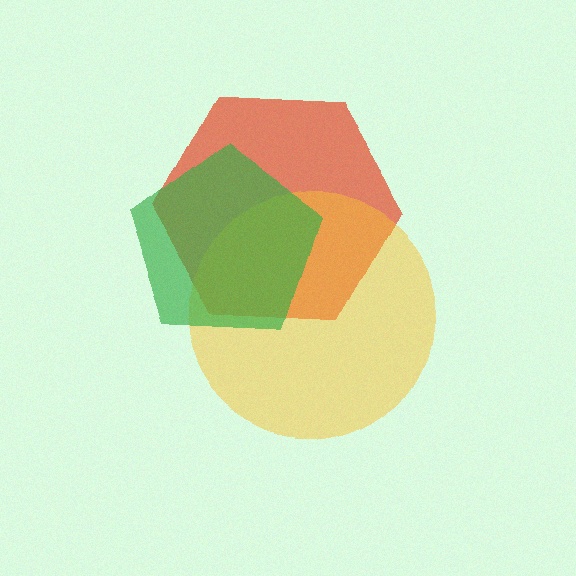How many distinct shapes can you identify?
There are 3 distinct shapes: a red hexagon, a yellow circle, a green pentagon.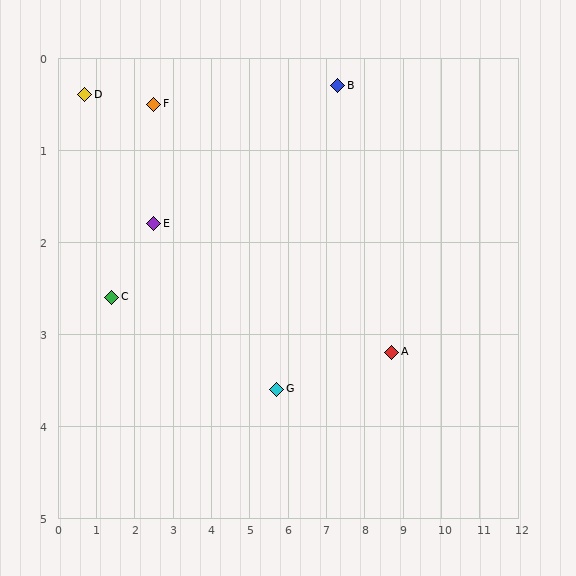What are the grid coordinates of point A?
Point A is at approximately (8.7, 3.2).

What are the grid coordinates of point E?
Point E is at approximately (2.5, 1.8).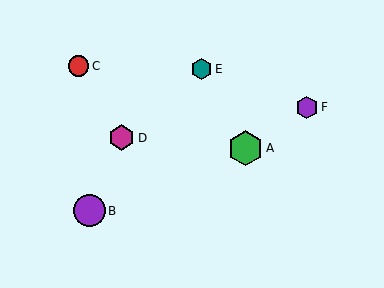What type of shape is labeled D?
Shape D is a magenta hexagon.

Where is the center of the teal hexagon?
The center of the teal hexagon is at (201, 69).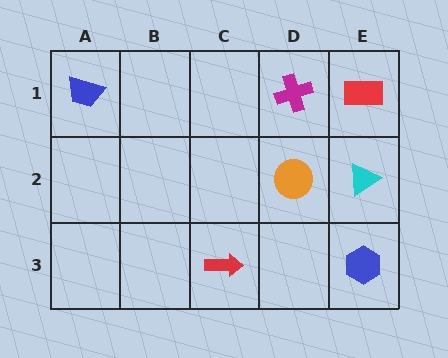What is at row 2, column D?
An orange circle.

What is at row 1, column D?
A magenta cross.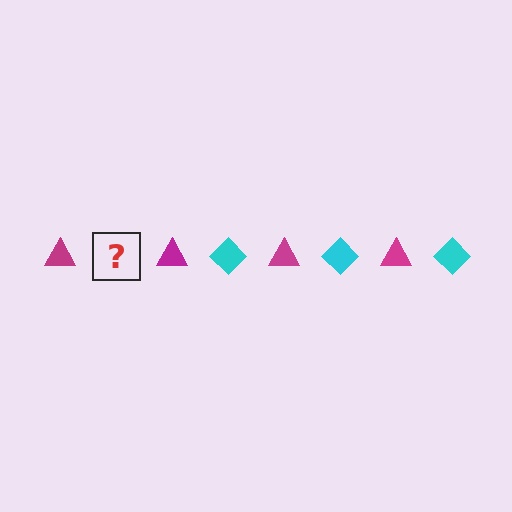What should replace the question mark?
The question mark should be replaced with a cyan diamond.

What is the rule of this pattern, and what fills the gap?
The rule is that the pattern alternates between magenta triangle and cyan diamond. The gap should be filled with a cyan diamond.